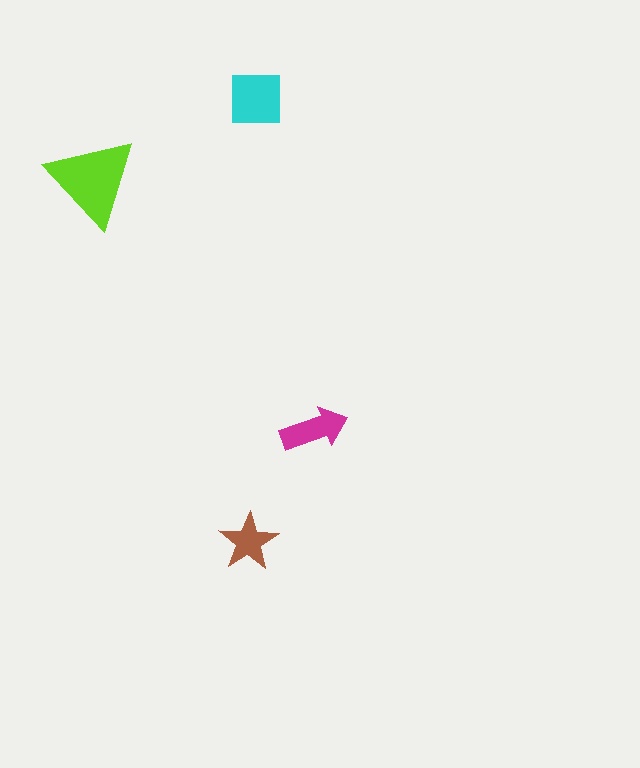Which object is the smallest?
The brown star.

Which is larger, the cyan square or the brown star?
The cyan square.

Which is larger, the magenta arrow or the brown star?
The magenta arrow.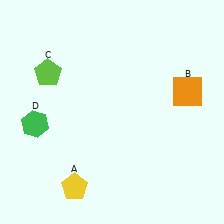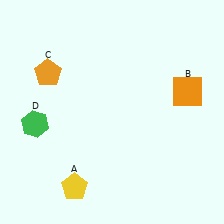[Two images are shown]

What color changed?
The pentagon (C) changed from lime in Image 1 to orange in Image 2.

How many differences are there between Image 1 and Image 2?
There is 1 difference between the two images.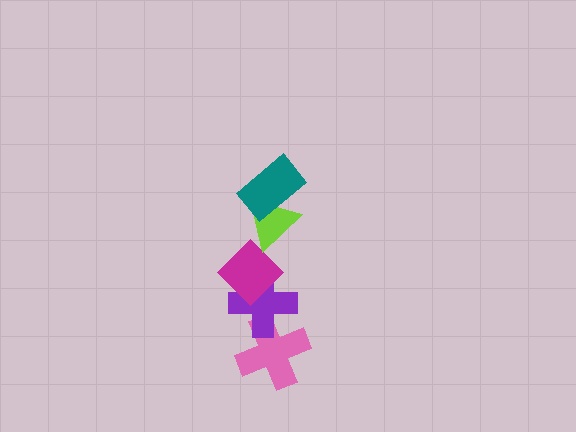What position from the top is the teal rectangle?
The teal rectangle is 1st from the top.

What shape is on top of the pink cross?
The purple cross is on top of the pink cross.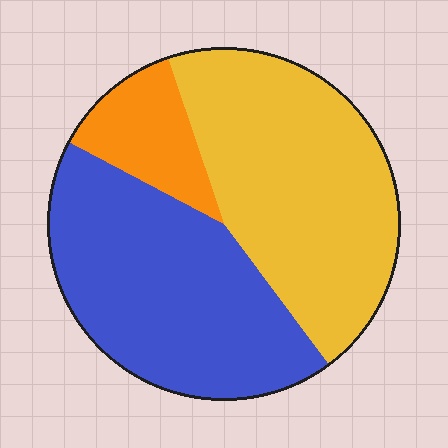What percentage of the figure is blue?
Blue takes up about two fifths (2/5) of the figure.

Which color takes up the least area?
Orange, at roughly 10%.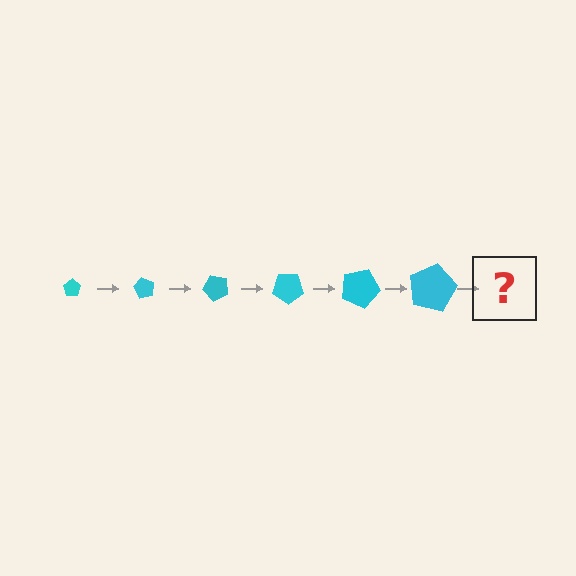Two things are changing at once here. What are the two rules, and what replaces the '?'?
The two rules are that the pentagon grows larger each step and it rotates 60 degrees each step. The '?' should be a pentagon, larger than the previous one and rotated 360 degrees from the start.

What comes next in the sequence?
The next element should be a pentagon, larger than the previous one and rotated 360 degrees from the start.